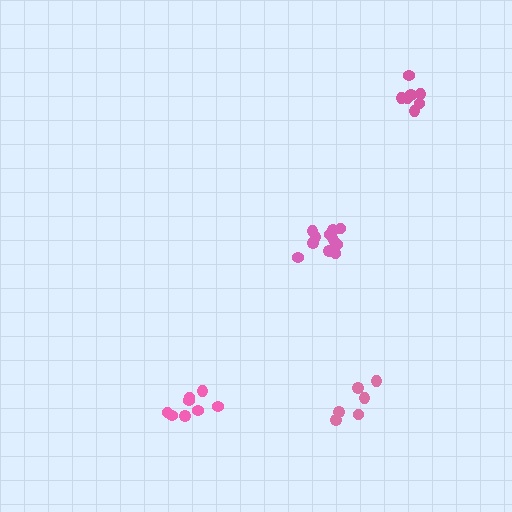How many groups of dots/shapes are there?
There are 4 groups.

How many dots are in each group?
Group 1: 6 dots, Group 2: 11 dots, Group 3: 8 dots, Group 4: 7 dots (32 total).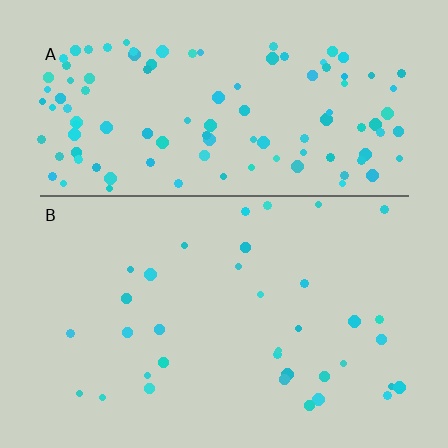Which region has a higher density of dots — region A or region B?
A (the top).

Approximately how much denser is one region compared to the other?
Approximately 3.2× — region A over region B.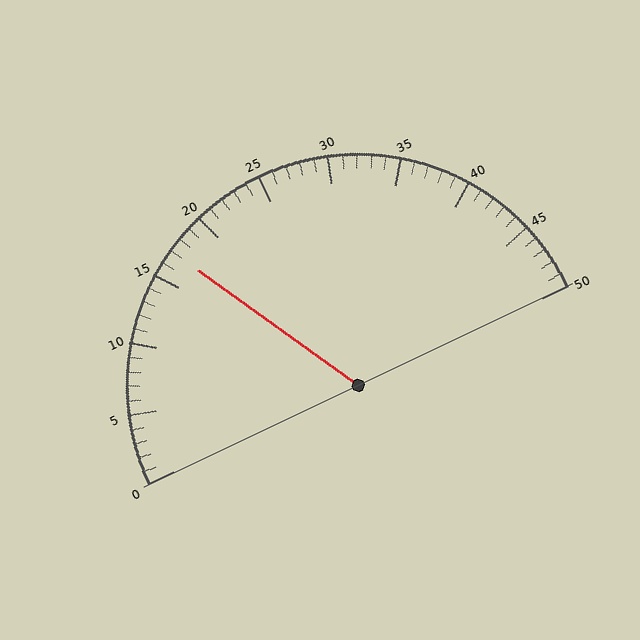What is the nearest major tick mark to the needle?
The nearest major tick mark is 15.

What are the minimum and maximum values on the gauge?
The gauge ranges from 0 to 50.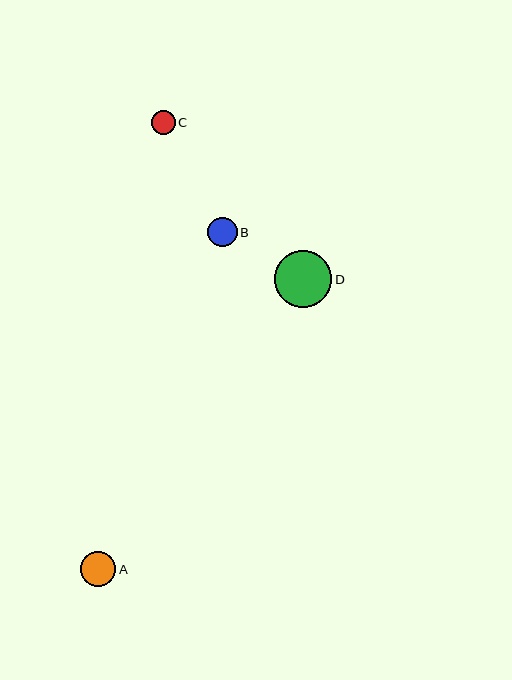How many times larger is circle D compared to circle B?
Circle D is approximately 1.9 times the size of circle B.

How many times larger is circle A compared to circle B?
Circle A is approximately 1.2 times the size of circle B.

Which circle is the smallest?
Circle C is the smallest with a size of approximately 23 pixels.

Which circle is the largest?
Circle D is the largest with a size of approximately 57 pixels.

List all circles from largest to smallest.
From largest to smallest: D, A, B, C.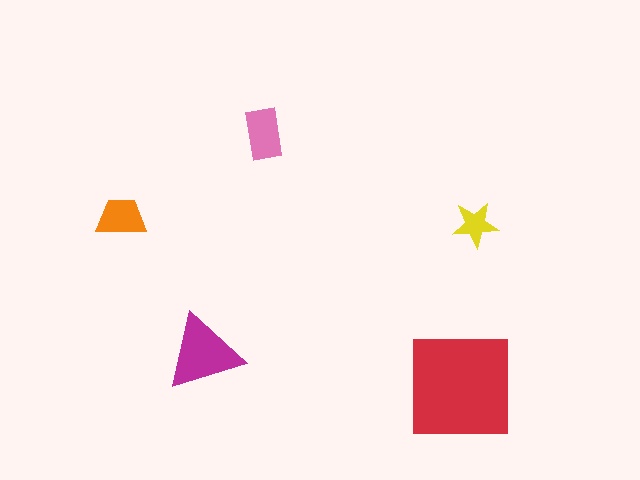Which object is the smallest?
The yellow star.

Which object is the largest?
The red square.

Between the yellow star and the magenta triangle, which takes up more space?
The magenta triangle.